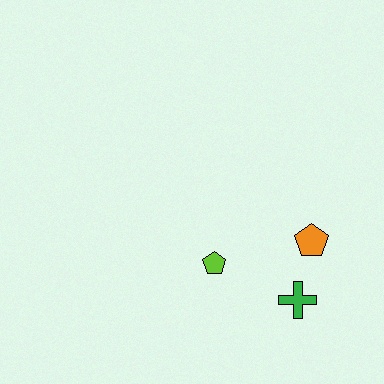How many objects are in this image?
There are 3 objects.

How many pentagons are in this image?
There are 2 pentagons.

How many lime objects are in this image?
There is 1 lime object.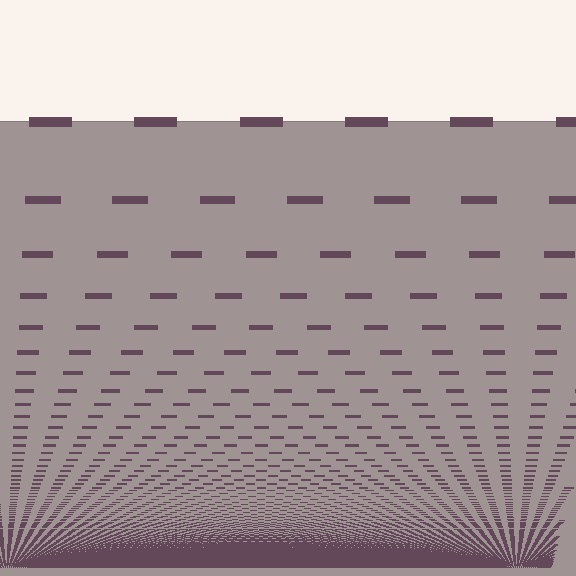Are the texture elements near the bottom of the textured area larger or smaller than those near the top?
Smaller. The gradient is inverted — elements near the bottom are smaller and denser.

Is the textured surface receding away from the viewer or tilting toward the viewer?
The surface appears to tilt toward the viewer. Texture elements get larger and sparser toward the top.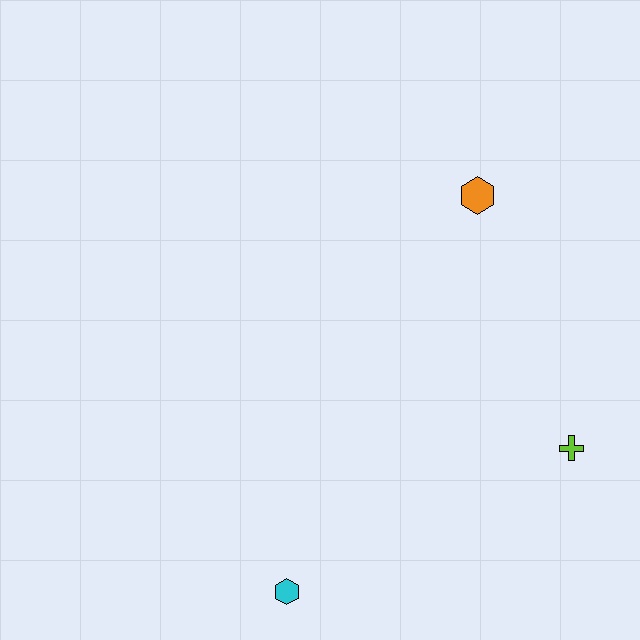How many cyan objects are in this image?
There is 1 cyan object.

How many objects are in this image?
There are 3 objects.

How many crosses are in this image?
There is 1 cross.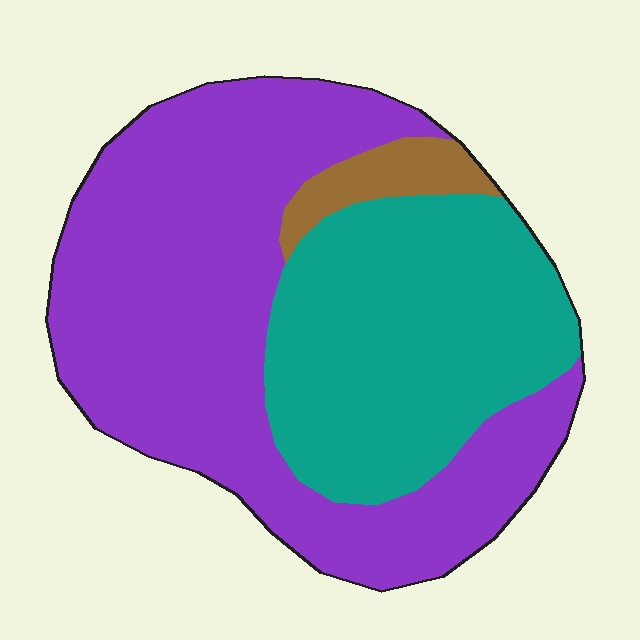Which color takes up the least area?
Brown, at roughly 5%.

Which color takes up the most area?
Purple, at roughly 60%.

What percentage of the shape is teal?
Teal takes up between a quarter and a half of the shape.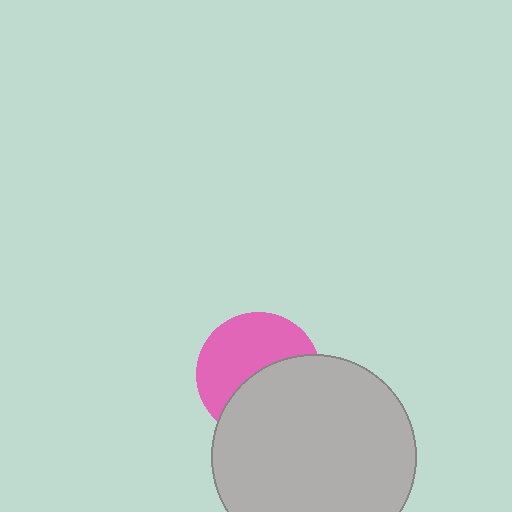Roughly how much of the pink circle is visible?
About half of it is visible (roughly 53%).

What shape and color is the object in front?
The object in front is a light gray circle.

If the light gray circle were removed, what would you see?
You would see the complete pink circle.